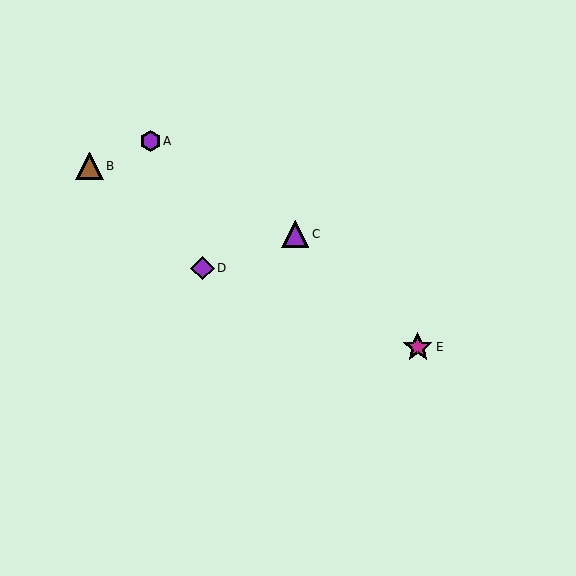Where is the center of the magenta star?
The center of the magenta star is at (418, 347).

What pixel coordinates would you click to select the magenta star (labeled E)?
Click at (418, 347) to select the magenta star E.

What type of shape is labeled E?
Shape E is a magenta star.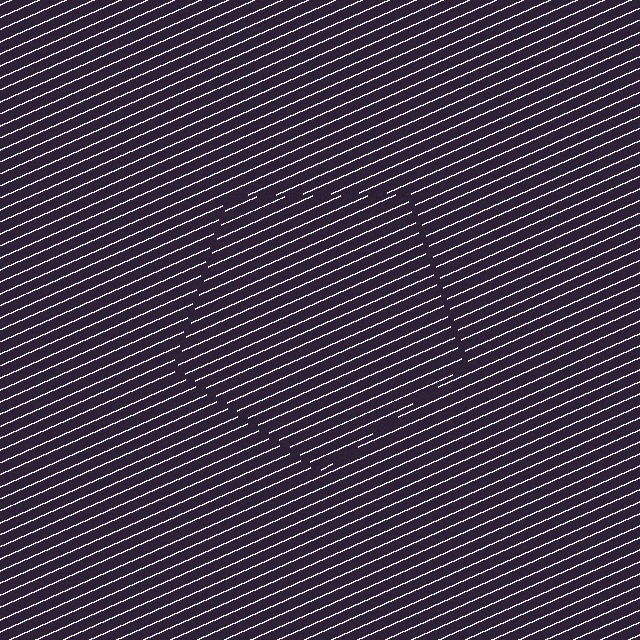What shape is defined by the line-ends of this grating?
An illusory pentagon. The interior of the shape contains the same grating, shifted by half a period — the contour is defined by the phase discontinuity where line-ends from the inner and outer gratings abut.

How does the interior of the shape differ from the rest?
The interior of the shape contains the same grating, shifted by half a period — the contour is defined by the phase discontinuity where line-ends from the inner and outer gratings abut.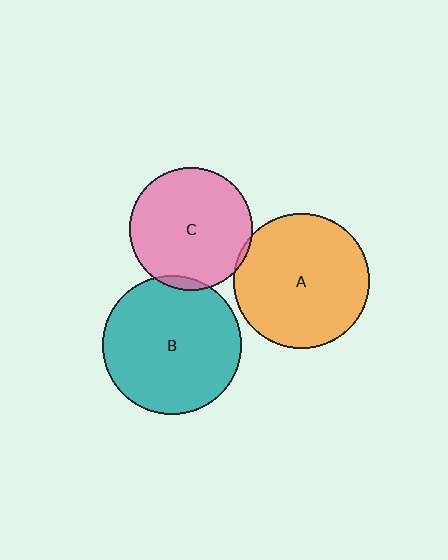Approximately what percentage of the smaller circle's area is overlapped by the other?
Approximately 5%.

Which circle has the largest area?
Circle B (teal).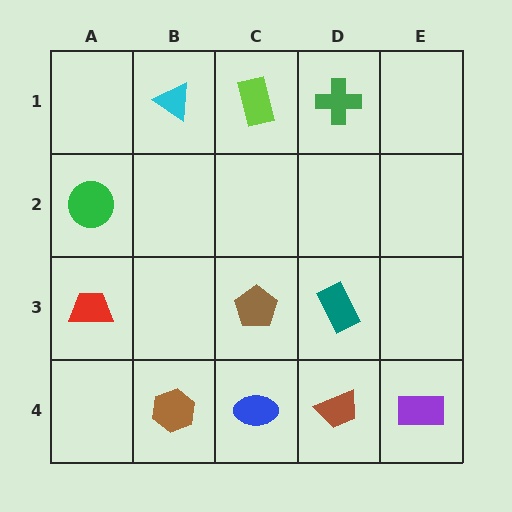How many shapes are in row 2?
1 shape.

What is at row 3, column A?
A red trapezoid.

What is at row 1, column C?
A lime rectangle.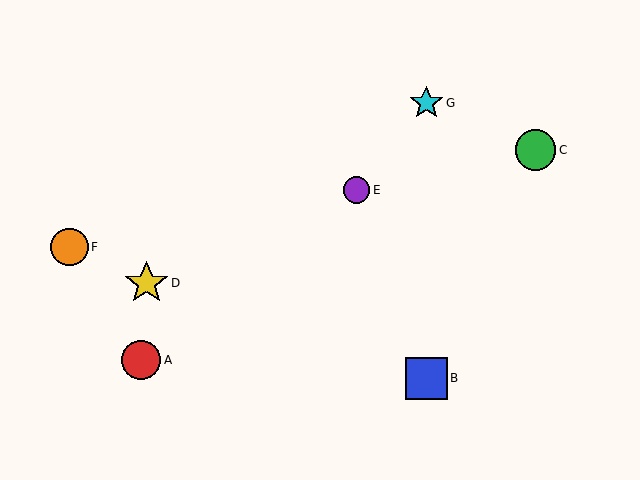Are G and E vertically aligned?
No, G is at x≈426 and E is at x≈356.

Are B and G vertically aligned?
Yes, both are at x≈426.